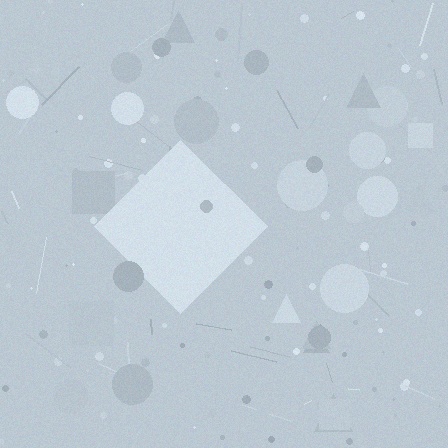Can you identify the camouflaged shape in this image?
The camouflaged shape is a diamond.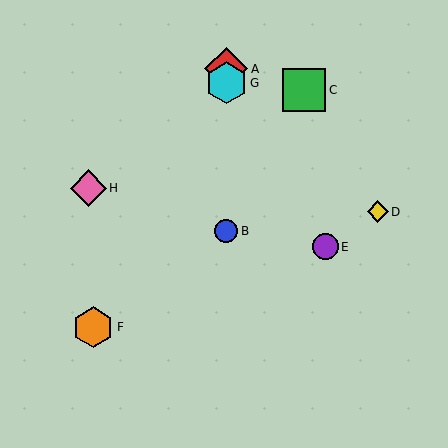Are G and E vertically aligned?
No, G is at x≈226 and E is at x≈326.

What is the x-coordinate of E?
Object E is at x≈326.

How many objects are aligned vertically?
3 objects (A, B, G) are aligned vertically.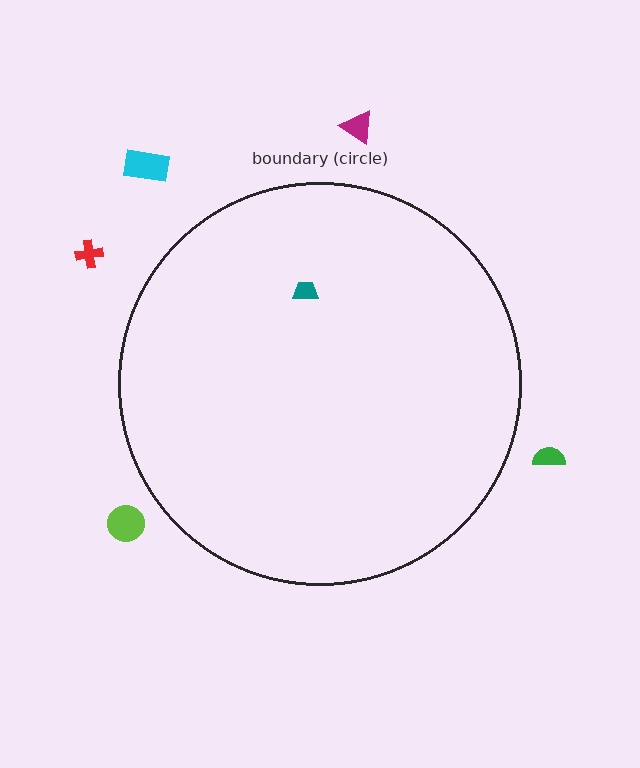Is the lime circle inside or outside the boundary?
Outside.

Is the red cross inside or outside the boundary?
Outside.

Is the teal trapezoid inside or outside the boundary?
Inside.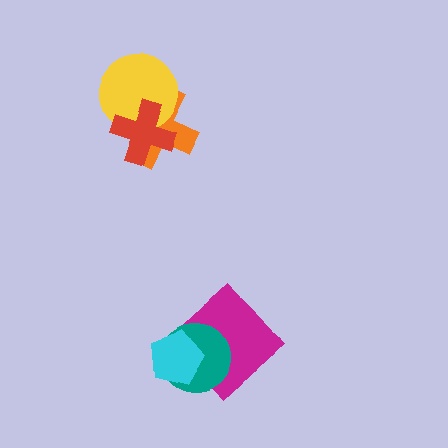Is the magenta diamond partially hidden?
Yes, it is partially covered by another shape.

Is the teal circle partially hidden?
Yes, it is partially covered by another shape.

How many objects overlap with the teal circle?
2 objects overlap with the teal circle.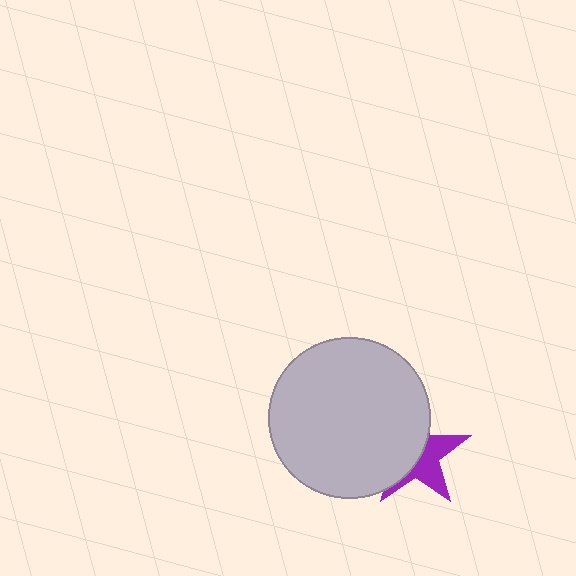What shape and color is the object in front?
The object in front is a light gray circle.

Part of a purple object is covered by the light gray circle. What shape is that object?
It is a star.